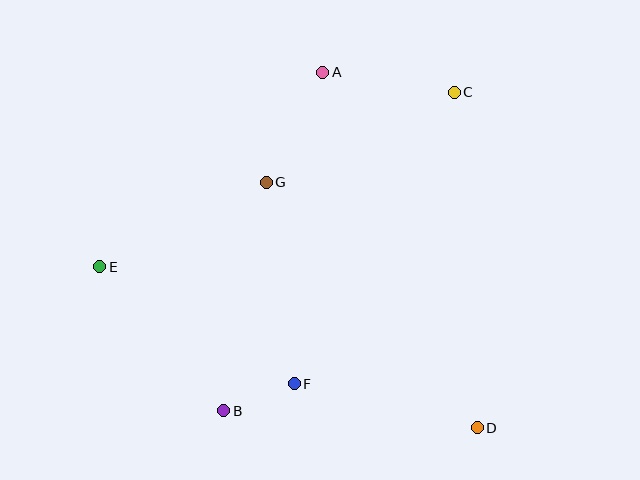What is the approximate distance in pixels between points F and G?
The distance between F and G is approximately 204 pixels.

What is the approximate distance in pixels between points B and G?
The distance between B and G is approximately 232 pixels.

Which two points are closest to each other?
Points B and F are closest to each other.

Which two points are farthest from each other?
Points D and E are farthest from each other.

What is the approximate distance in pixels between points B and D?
The distance between B and D is approximately 254 pixels.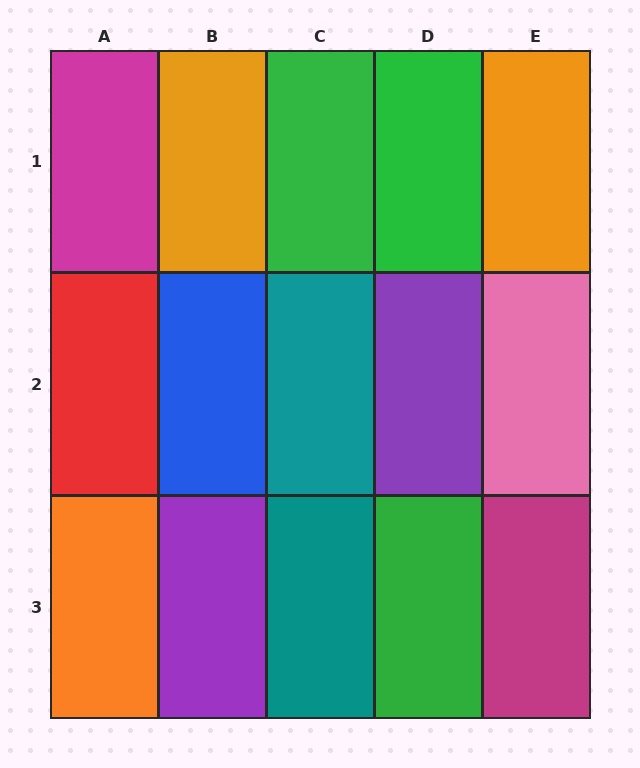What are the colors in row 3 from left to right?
Orange, purple, teal, green, magenta.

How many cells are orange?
3 cells are orange.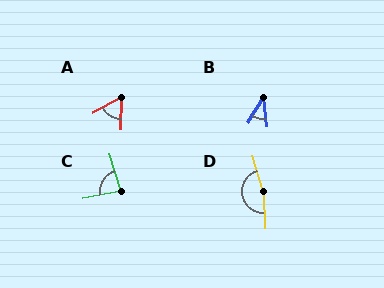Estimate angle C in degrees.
Approximately 83 degrees.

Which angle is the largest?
D, at approximately 165 degrees.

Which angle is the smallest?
B, at approximately 37 degrees.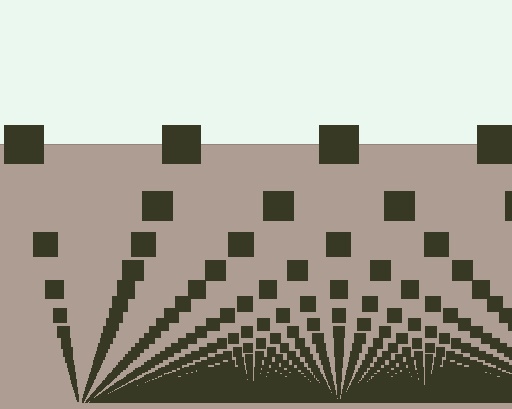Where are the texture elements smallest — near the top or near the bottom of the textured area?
Near the bottom.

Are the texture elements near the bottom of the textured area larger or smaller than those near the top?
Smaller. The gradient is inverted — elements near the bottom are smaller and denser.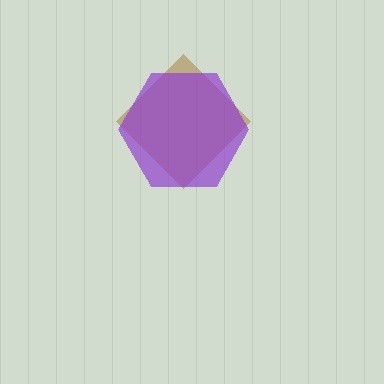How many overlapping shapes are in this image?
There are 2 overlapping shapes in the image.